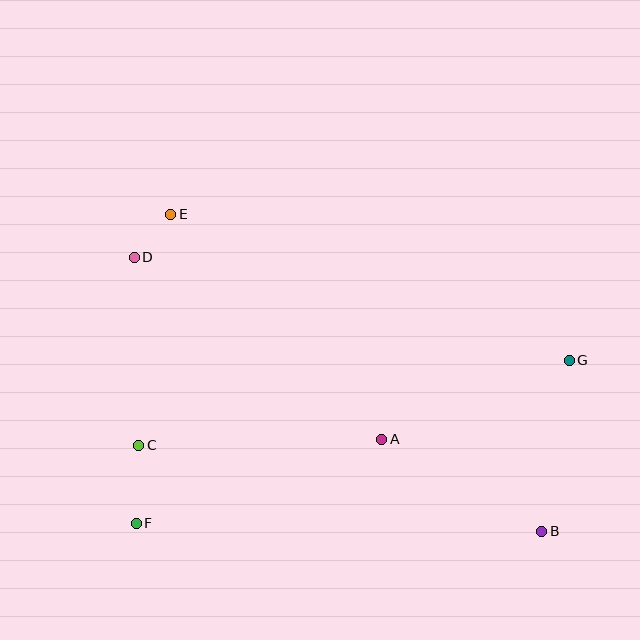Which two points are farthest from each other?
Points B and D are farthest from each other.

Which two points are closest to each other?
Points D and E are closest to each other.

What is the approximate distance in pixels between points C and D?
The distance between C and D is approximately 188 pixels.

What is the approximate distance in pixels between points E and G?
The distance between E and G is approximately 424 pixels.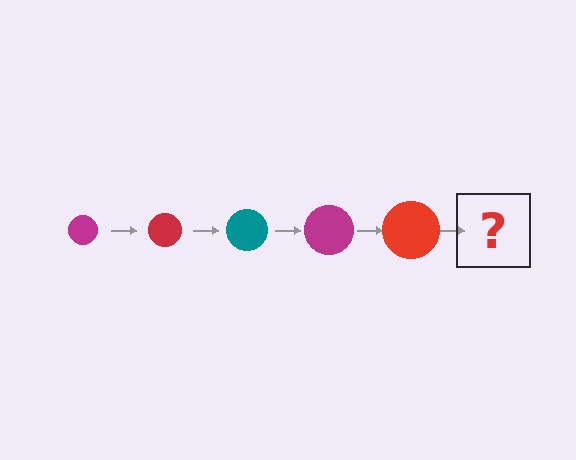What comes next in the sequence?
The next element should be a teal circle, larger than the previous one.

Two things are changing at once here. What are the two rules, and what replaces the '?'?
The two rules are that the circle grows larger each step and the color cycles through magenta, red, and teal. The '?' should be a teal circle, larger than the previous one.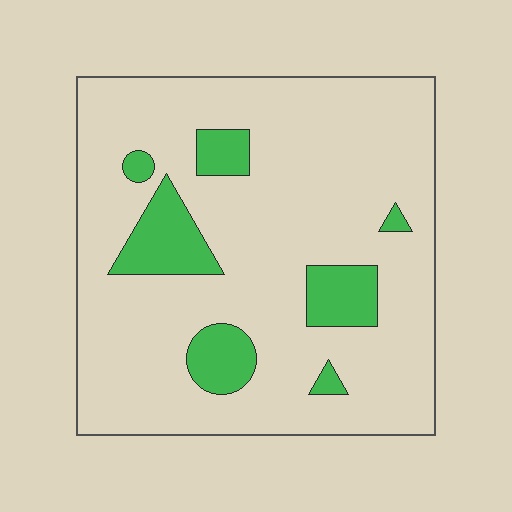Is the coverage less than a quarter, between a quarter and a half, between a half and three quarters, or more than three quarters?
Less than a quarter.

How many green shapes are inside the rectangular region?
7.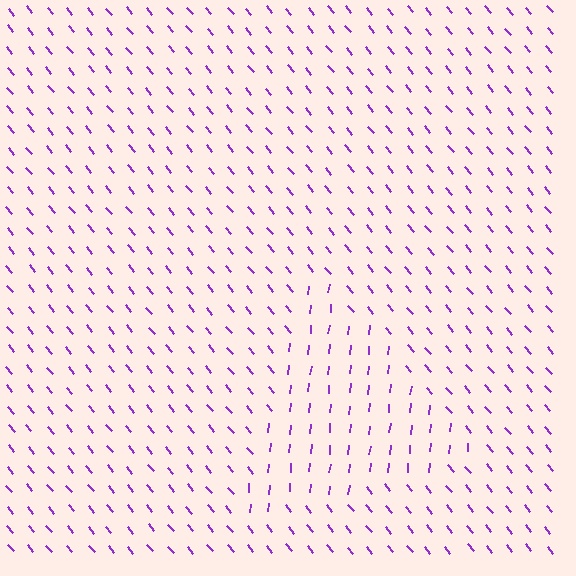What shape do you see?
I see a triangle.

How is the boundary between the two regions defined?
The boundary is defined purely by a change in line orientation (approximately 45 degrees difference). All lines are the same color and thickness.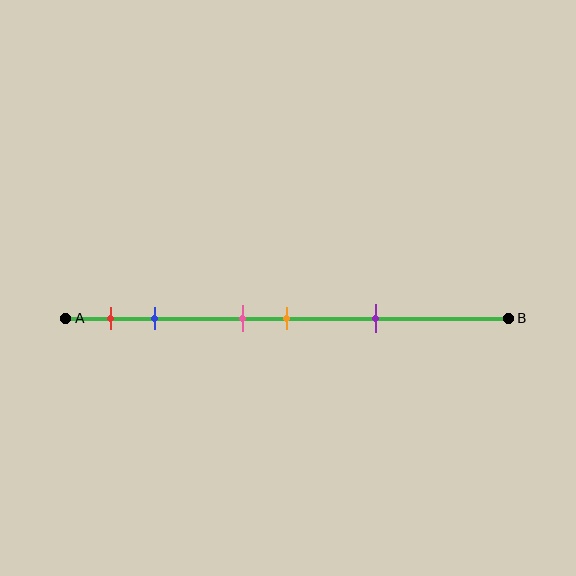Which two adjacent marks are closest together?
The pink and orange marks are the closest adjacent pair.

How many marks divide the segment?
There are 5 marks dividing the segment.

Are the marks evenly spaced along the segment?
No, the marks are not evenly spaced.